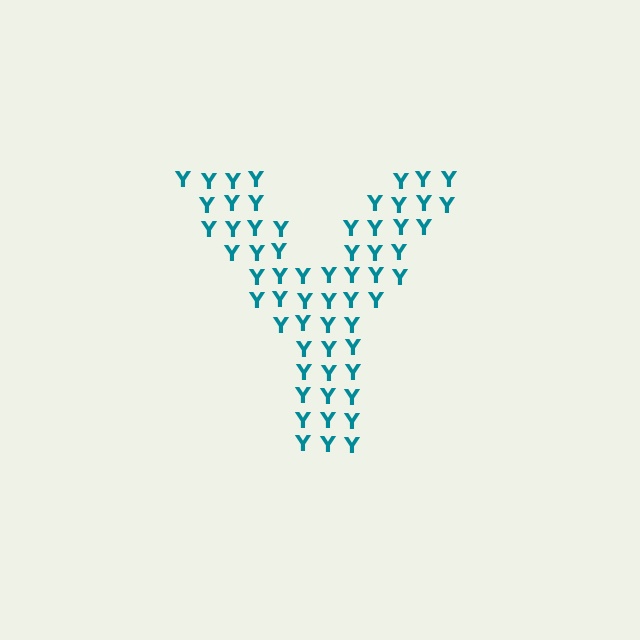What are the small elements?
The small elements are letter Y's.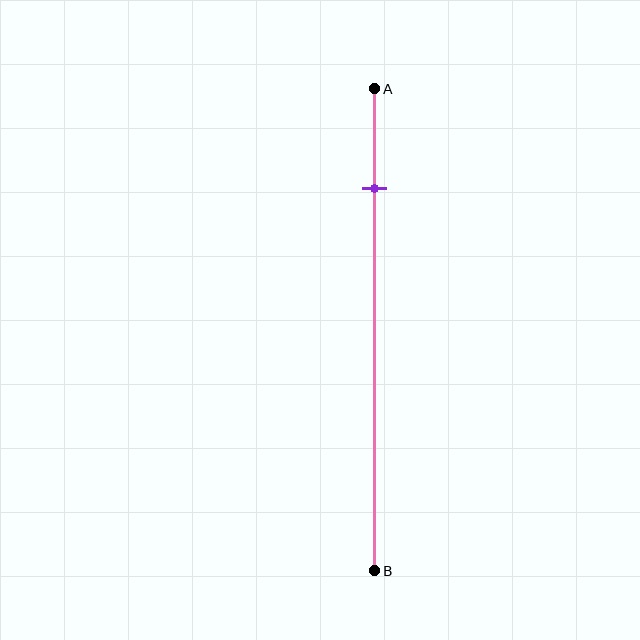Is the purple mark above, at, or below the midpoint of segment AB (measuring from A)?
The purple mark is above the midpoint of segment AB.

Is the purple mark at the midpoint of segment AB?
No, the mark is at about 20% from A, not at the 50% midpoint.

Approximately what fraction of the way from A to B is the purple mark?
The purple mark is approximately 20% of the way from A to B.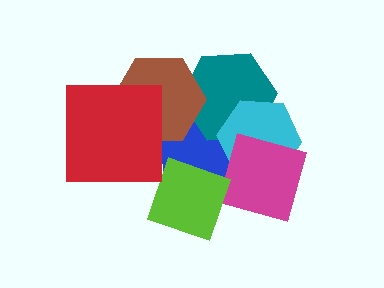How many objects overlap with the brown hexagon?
3 objects overlap with the brown hexagon.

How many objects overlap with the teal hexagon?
3 objects overlap with the teal hexagon.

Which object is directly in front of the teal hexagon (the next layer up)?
The brown hexagon is directly in front of the teal hexagon.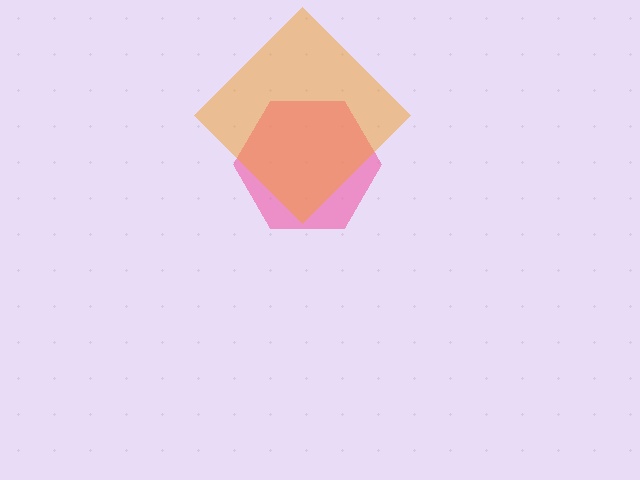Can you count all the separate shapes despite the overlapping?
Yes, there are 2 separate shapes.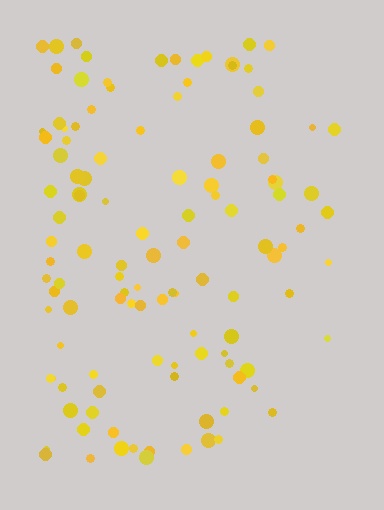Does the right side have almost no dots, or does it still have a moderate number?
Still a moderate number, just noticeably fewer than the left.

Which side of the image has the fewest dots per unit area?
The right.